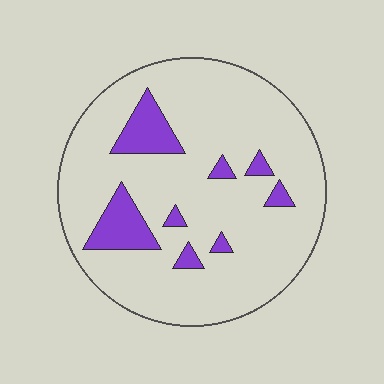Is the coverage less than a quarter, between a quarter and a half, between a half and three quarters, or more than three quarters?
Less than a quarter.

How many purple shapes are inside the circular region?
8.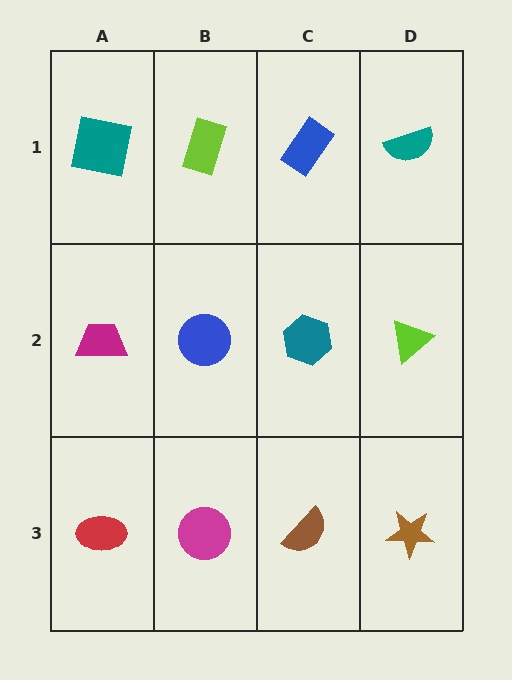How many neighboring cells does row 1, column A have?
2.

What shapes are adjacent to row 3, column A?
A magenta trapezoid (row 2, column A), a magenta circle (row 3, column B).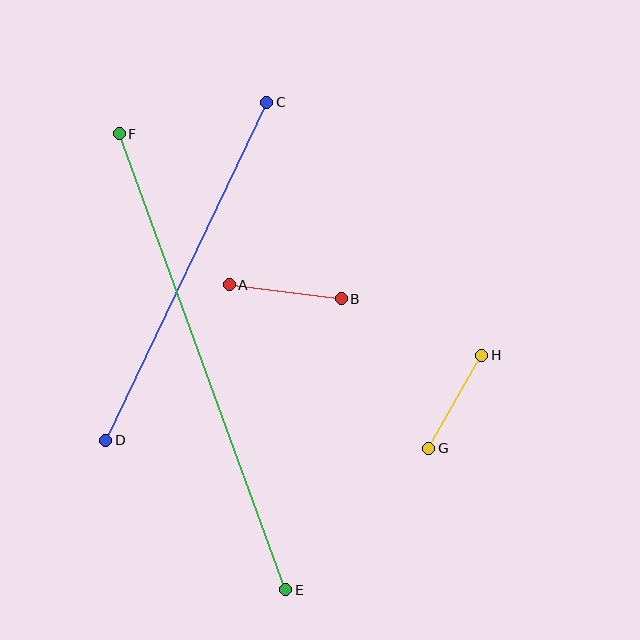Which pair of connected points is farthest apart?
Points E and F are farthest apart.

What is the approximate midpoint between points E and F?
The midpoint is at approximately (203, 362) pixels.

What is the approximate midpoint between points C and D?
The midpoint is at approximately (186, 271) pixels.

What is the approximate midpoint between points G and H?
The midpoint is at approximately (455, 402) pixels.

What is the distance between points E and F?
The distance is approximately 485 pixels.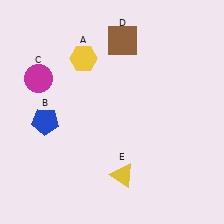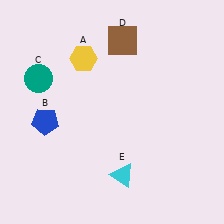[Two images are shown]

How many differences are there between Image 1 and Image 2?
There are 2 differences between the two images.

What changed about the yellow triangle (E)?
In Image 1, E is yellow. In Image 2, it changed to cyan.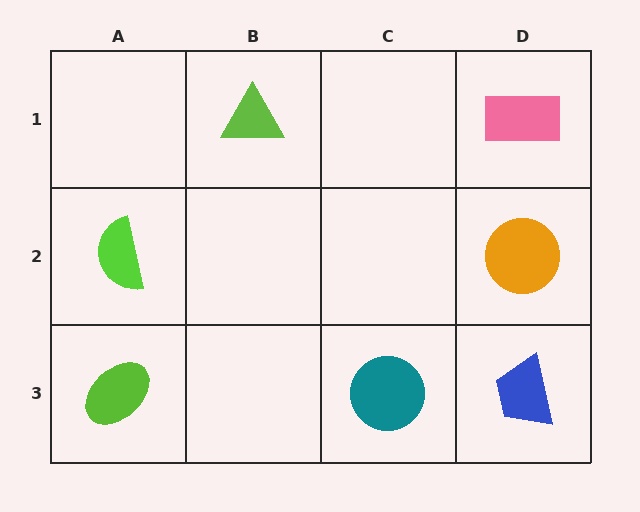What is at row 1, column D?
A pink rectangle.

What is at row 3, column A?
A lime ellipse.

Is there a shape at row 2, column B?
No, that cell is empty.